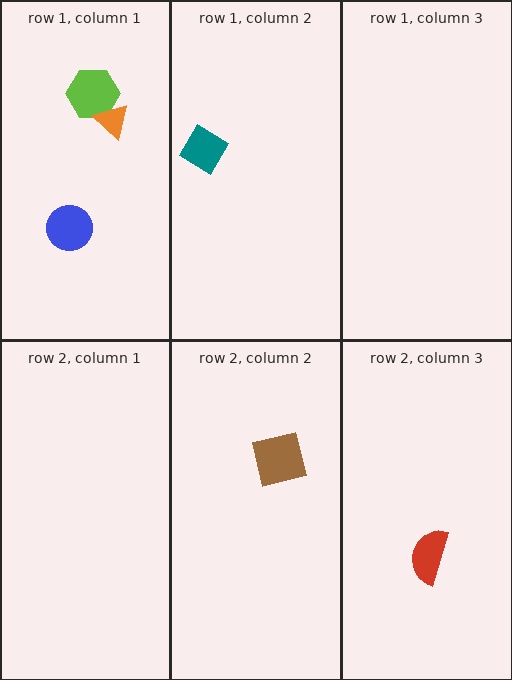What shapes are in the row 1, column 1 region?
The lime hexagon, the orange triangle, the blue circle.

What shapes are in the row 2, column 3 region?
The red semicircle.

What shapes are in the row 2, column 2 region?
The brown square.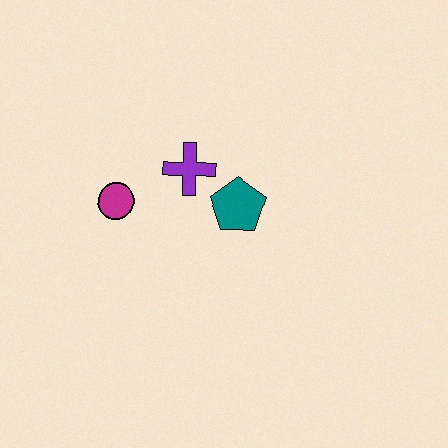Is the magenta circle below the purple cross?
Yes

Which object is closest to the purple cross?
The teal pentagon is closest to the purple cross.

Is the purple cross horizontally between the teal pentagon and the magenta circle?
Yes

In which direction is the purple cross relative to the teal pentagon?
The purple cross is to the left of the teal pentagon.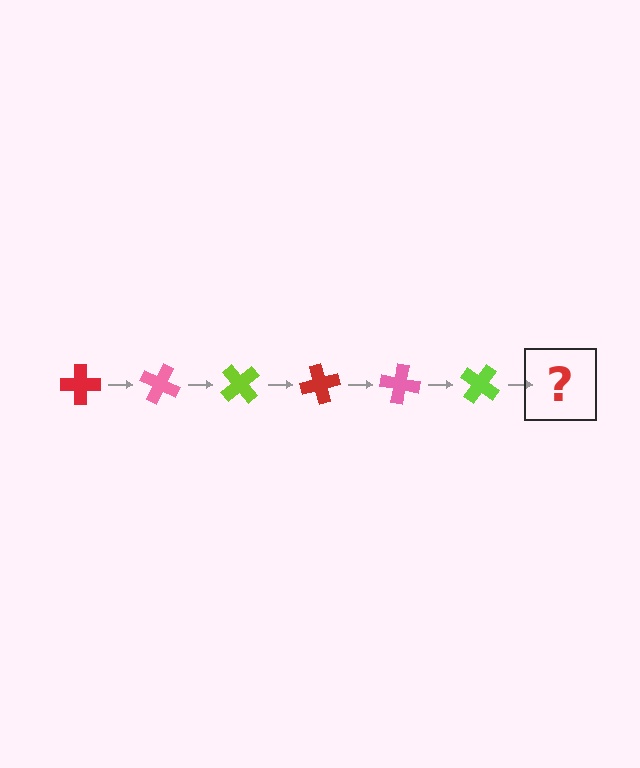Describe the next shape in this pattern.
It should be a red cross, rotated 150 degrees from the start.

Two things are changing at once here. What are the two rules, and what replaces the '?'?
The two rules are that it rotates 25 degrees each step and the color cycles through red, pink, and lime. The '?' should be a red cross, rotated 150 degrees from the start.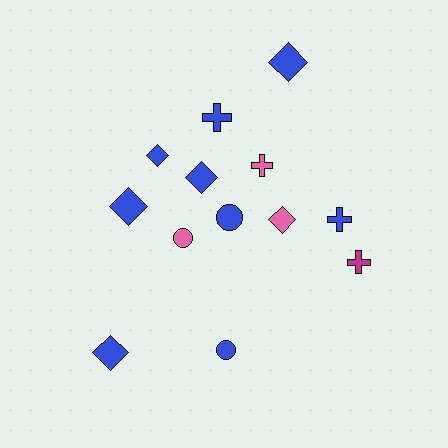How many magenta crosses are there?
There is 1 magenta cross.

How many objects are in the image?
There are 13 objects.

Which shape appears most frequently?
Diamond, with 6 objects.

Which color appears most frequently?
Blue, with 9 objects.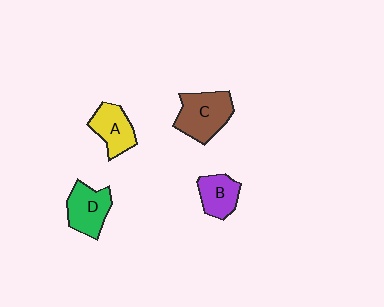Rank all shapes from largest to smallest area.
From largest to smallest: C (brown), D (green), A (yellow), B (purple).